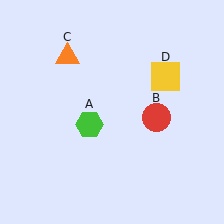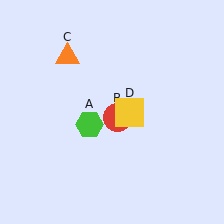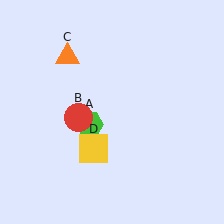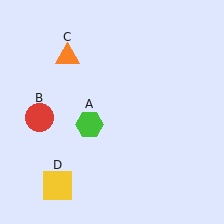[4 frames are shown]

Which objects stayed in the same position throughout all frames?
Green hexagon (object A) and orange triangle (object C) remained stationary.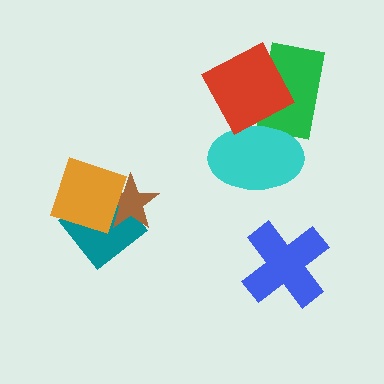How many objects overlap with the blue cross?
0 objects overlap with the blue cross.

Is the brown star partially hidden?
Yes, it is partially covered by another shape.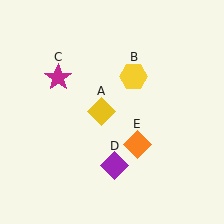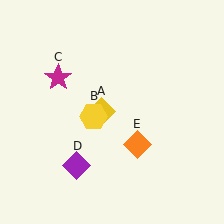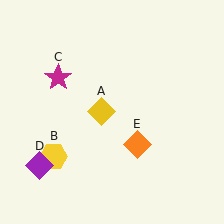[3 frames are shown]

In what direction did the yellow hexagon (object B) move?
The yellow hexagon (object B) moved down and to the left.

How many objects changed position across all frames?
2 objects changed position: yellow hexagon (object B), purple diamond (object D).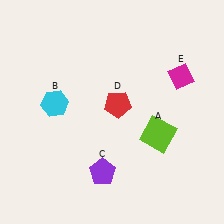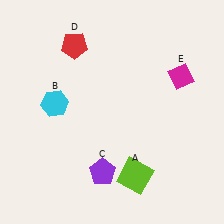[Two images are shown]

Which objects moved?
The objects that moved are: the lime square (A), the red pentagon (D).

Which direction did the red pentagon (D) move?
The red pentagon (D) moved up.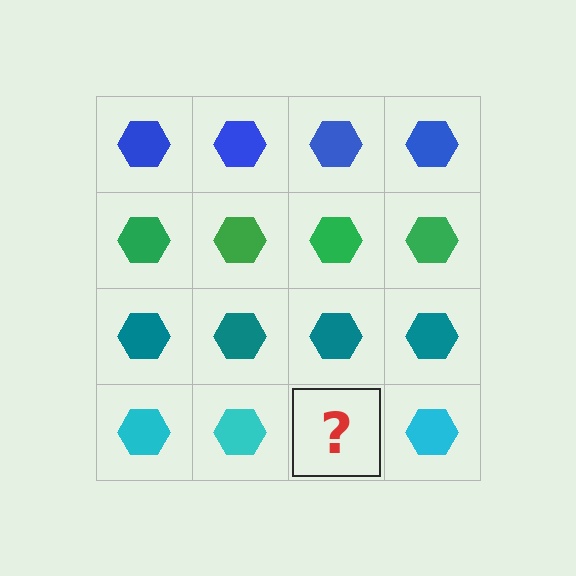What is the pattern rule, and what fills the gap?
The rule is that each row has a consistent color. The gap should be filled with a cyan hexagon.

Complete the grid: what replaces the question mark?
The question mark should be replaced with a cyan hexagon.